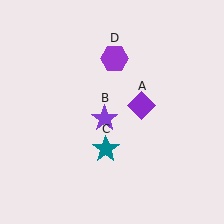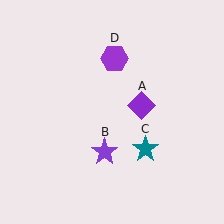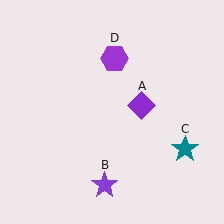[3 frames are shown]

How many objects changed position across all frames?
2 objects changed position: purple star (object B), teal star (object C).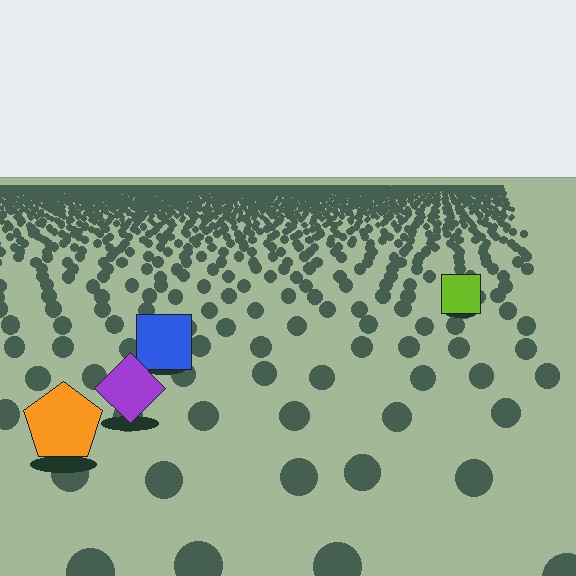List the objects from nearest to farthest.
From nearest to farthest: the orange pentagon, the purple diamond, the blue square, the lime square.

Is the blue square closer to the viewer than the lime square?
Yes. The blue square is closer — you can tell from the texture gradient: the ground texture is coarser near it.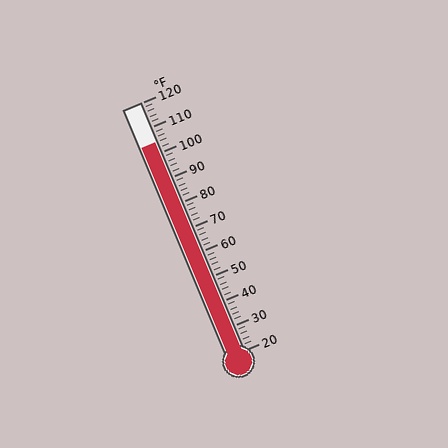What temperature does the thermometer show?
The thermometer shows approximately 104°F.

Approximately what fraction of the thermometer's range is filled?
The thermometer is filled to approximately 85% of its range.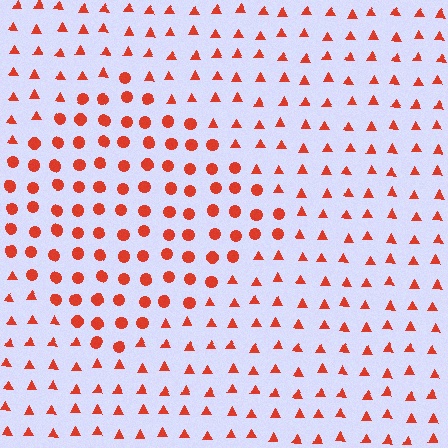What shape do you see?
I see a diamond.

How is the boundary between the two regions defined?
The boundary is defined by a change in element shape: circles inside vs. triangles outside. All elements share the same color and spacing.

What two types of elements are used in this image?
The image uses circles inside the diamond region and triangles outside it.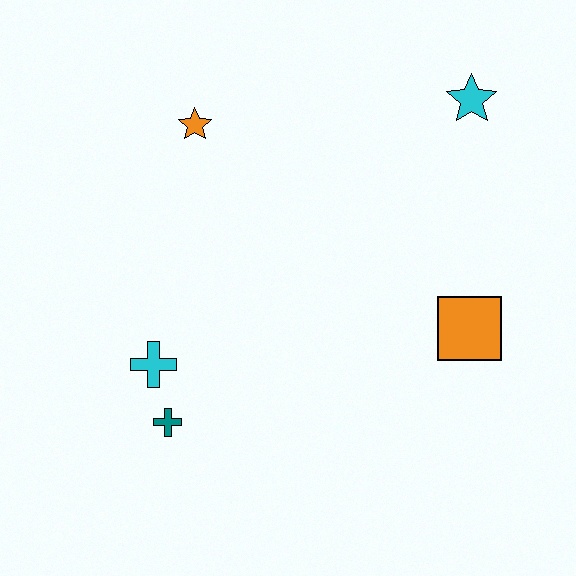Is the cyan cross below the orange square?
Yes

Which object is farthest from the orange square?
The orange star is farthest from the orange square.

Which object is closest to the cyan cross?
The teal cross is closest to the cyan cross.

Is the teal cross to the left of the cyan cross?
No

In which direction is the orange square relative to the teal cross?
The orange square is to the right of the teal cross.